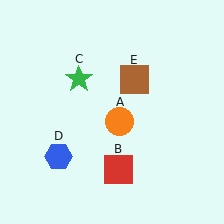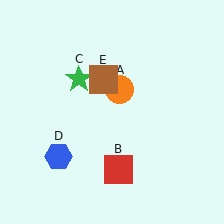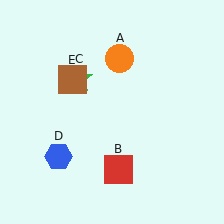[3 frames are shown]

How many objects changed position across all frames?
2 objects changed position: orange circle (object A), brown square (object E).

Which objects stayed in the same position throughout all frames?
Red square (object B) and green star (object C) and blue hexagon (object D) remained stationary.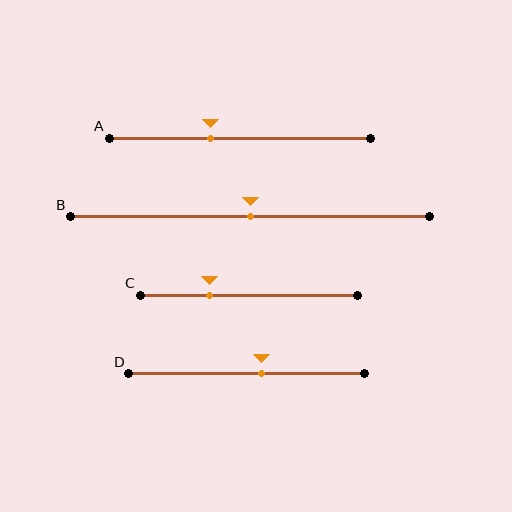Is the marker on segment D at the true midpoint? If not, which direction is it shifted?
No, the marker on segment D is shifted to the right by about 7% of the segment length.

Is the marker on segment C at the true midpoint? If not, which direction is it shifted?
No, the marker on segment C is shifted to the left by about 18% of the segment length.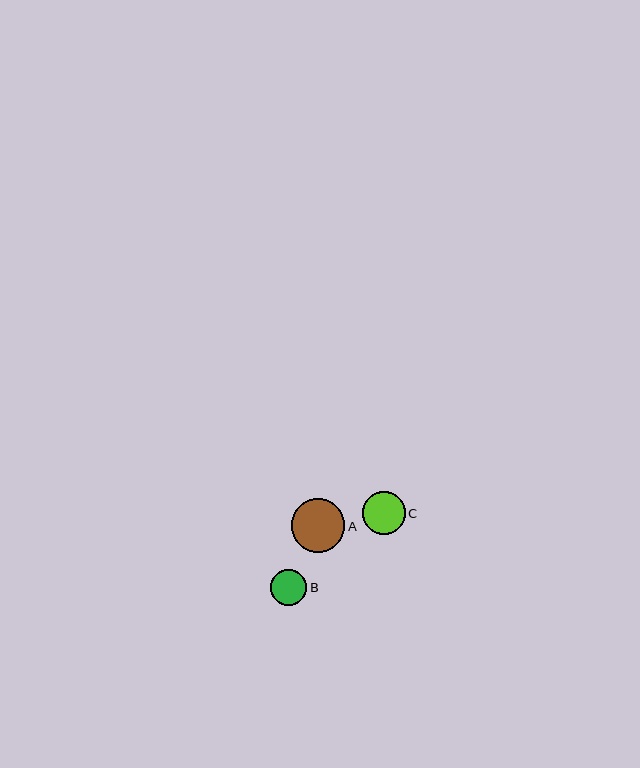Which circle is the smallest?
Circle B is the smallest with a size of approximately 36 pixels.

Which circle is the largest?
Circle A is the largest with a size of approximately 54 pixels.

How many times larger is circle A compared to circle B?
Circle A is approximately 1.5 times the size of circle B.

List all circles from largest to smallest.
From largest to smallest: A, C, B.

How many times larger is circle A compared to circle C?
Circle A is approximately 1.2 times the size of circle C.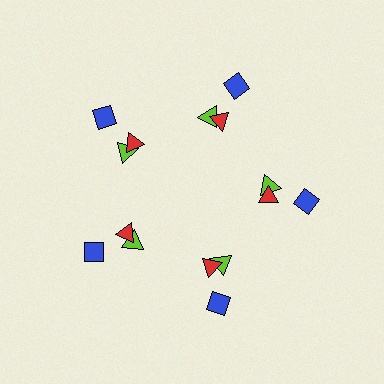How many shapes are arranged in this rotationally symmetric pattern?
There are 15 shapes, arranged in 5 groups of 3.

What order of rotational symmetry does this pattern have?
This pattern has 5-fold rotational symmetry.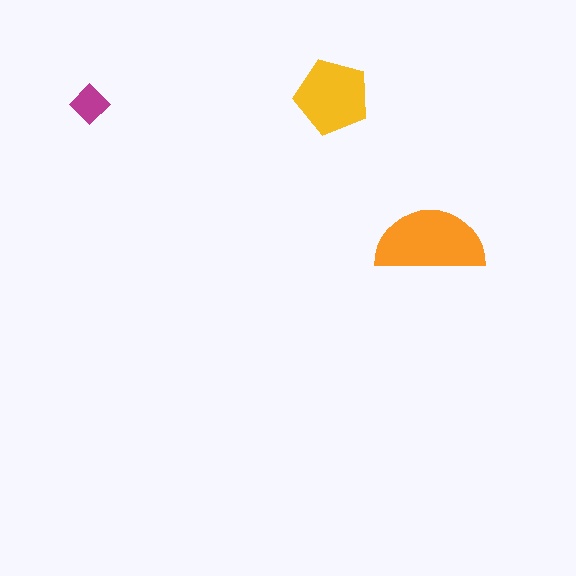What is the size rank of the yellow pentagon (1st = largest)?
2nd.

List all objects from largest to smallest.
The orange semicircle, the yellow pentagon, the magenta diamond.